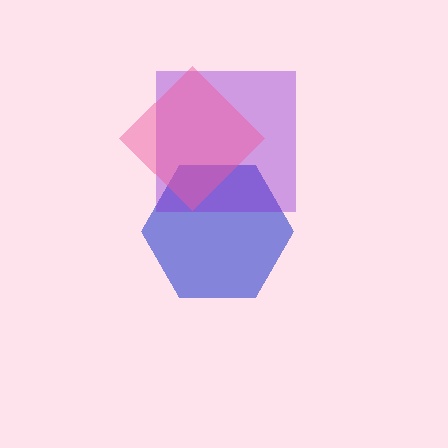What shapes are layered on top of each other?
The layered shapes are: a blue hexagon, a purple square, a pink diamond.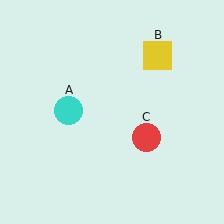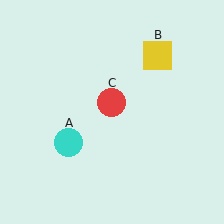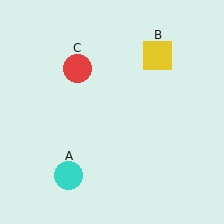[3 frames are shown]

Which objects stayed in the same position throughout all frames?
Yellow square (object B) remained stationary.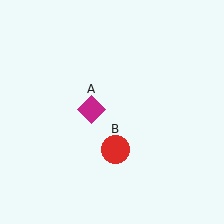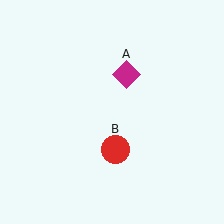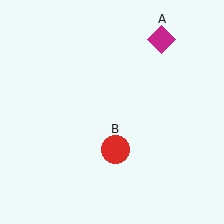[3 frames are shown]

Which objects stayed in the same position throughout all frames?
Red circle (object B) remained stationary.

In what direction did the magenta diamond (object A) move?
The magenta diamond (object A) moved up and to the right.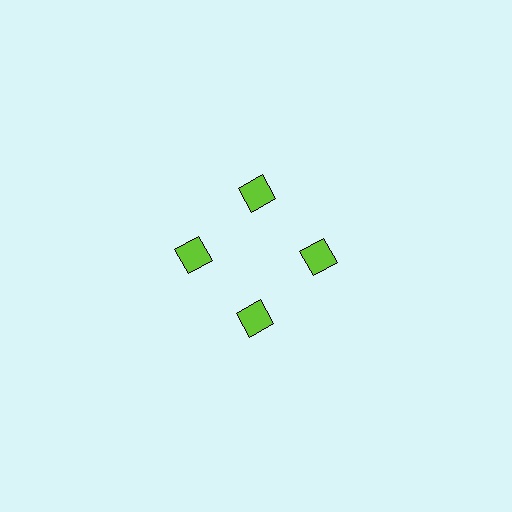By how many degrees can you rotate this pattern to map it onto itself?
The pattern maps onto itself every 90 degrees of rotation.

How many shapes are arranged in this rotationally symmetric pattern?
There are 4 shapes, arranged in 4 groups of 1.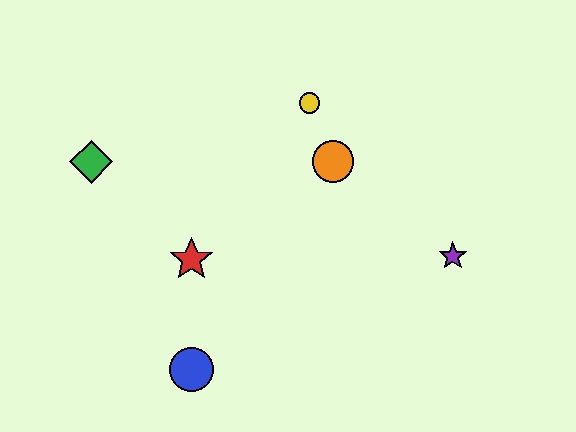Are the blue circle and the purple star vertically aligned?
No, the blue circle is at x≈191 and the purple star is at x≈453.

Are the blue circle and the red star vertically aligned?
Yes, both are at x≈191.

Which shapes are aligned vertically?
The red star, the blue circle are aligned vertically.